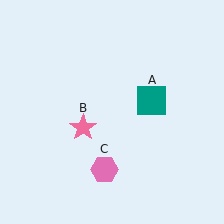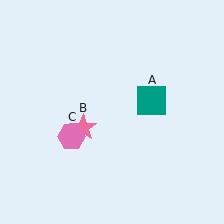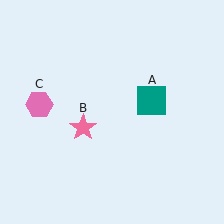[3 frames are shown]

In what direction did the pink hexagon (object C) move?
The pink hexagon (object C) moved up and to the left.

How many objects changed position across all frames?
1 object changed position: pink hexagon (object C).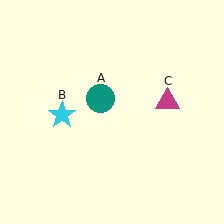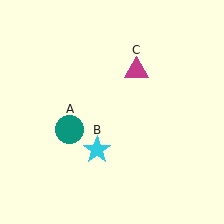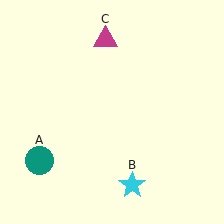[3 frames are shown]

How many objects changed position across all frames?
3 objects changed position: teal circle (object A), cyan star (object B), magenta triangle (object C).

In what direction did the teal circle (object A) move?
The teal circle (object A) moved down and to the left.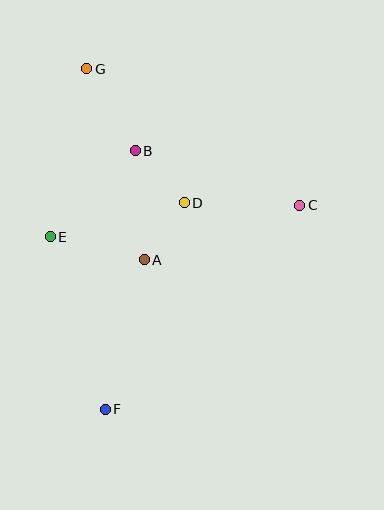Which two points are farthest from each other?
Points F and G are farthest from each other.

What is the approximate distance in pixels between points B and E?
The distance between B and E is approximately 121 pixels.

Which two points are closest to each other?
Points A and D are closest to each other.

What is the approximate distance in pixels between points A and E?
The distance between A and E is approximately 97 pixels.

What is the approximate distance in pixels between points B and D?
The distance between B and D is approximately 71 pixels.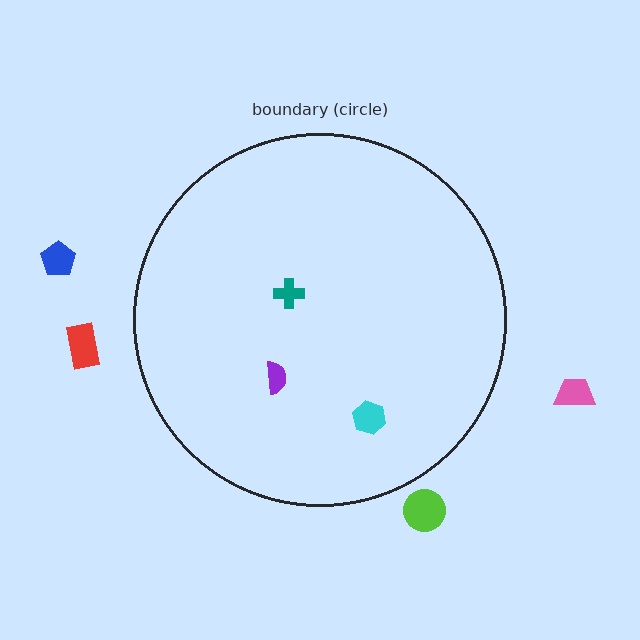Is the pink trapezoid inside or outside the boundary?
Outside.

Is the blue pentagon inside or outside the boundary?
Outside.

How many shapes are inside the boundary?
3 inside, 4 outside.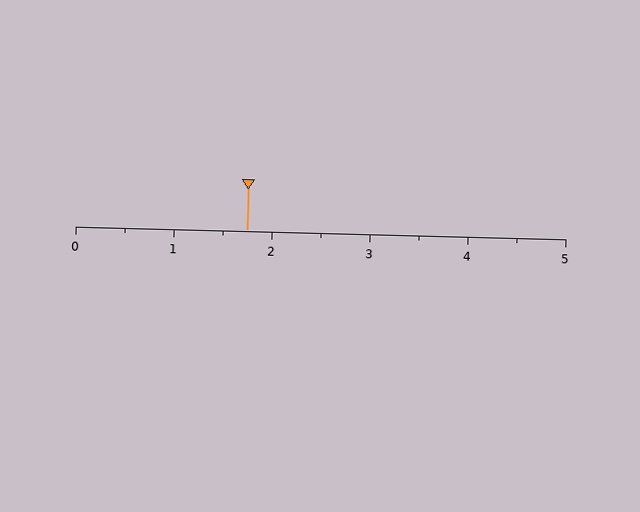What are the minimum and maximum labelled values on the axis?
The axis runs from 0 to 5.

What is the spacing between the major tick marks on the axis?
The major ticks are spaced 1 apart.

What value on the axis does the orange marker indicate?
The marker indicates approximately 1.8.